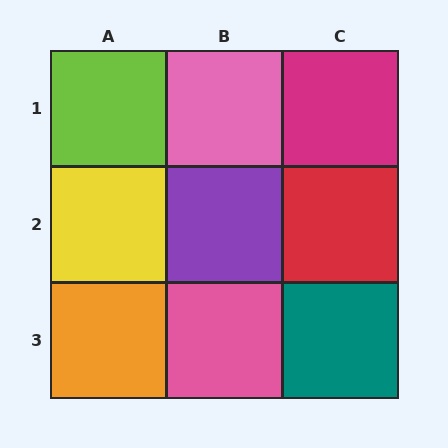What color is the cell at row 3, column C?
Teal.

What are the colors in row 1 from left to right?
Lime, pink, magenta.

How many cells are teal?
1 cell is teal.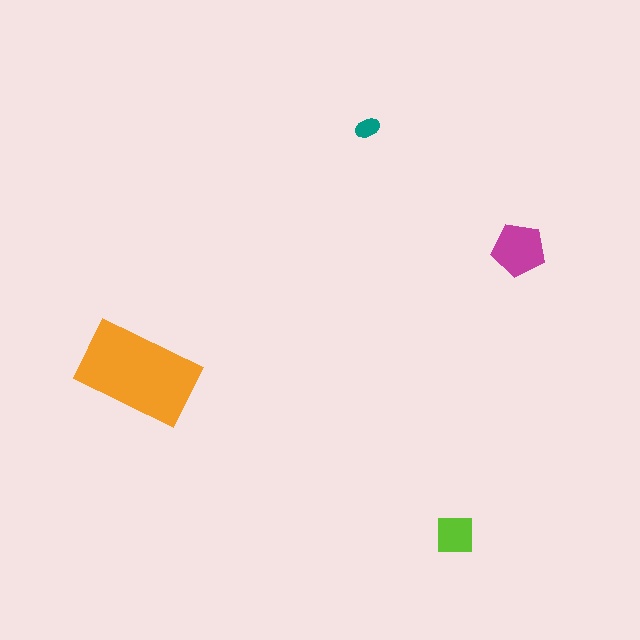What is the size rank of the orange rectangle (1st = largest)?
1st.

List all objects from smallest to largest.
The teal ellipse, the lime square, the magenta pentagon, the orange rectangle.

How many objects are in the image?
There are 4 objects in the image.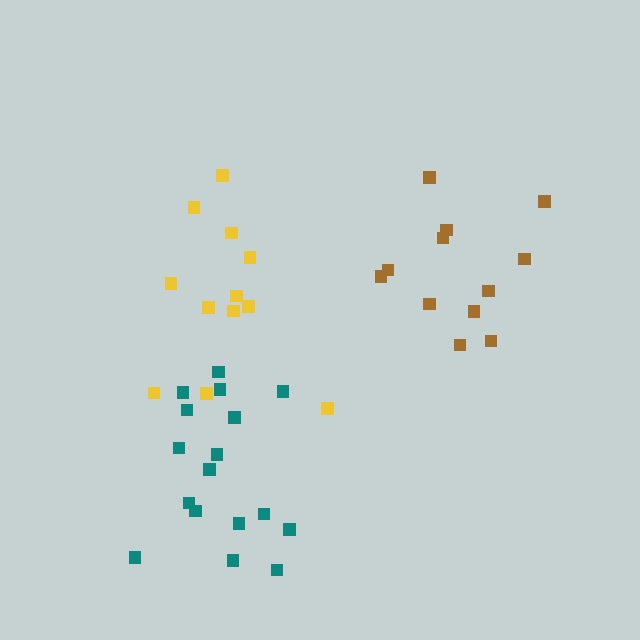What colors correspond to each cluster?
The clusters are colored: yellow, teal, brown.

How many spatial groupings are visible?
There are 3 spatial groupings.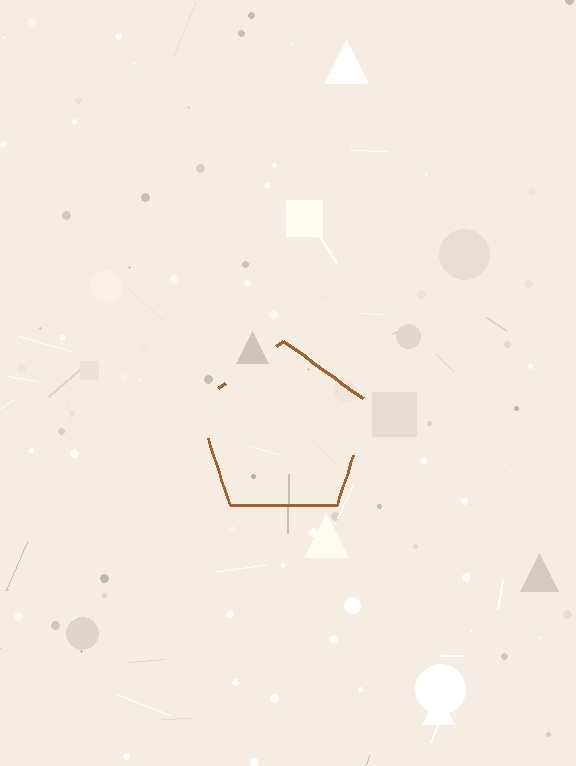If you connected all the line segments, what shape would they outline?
They would outline a pentagon.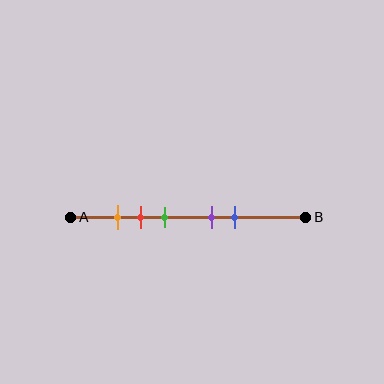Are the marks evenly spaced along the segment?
No, the marks are not evenly spaced.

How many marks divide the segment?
There are 5 marks dividing the segment.